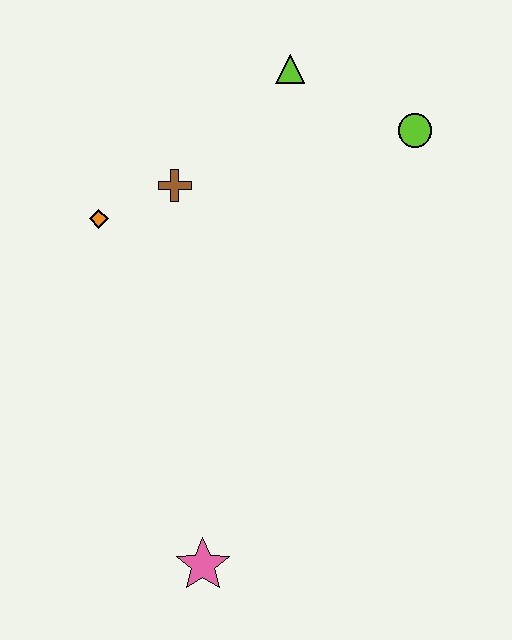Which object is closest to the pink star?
The orange diamond is closest to the pink star.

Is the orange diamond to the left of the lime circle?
Yes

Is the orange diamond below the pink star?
No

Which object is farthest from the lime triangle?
The pink star is farthest from the lime triangle.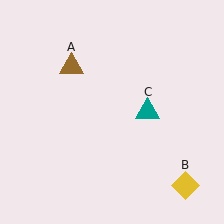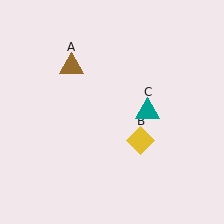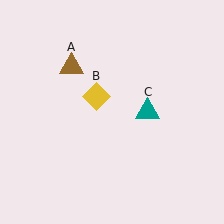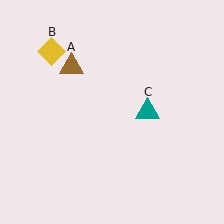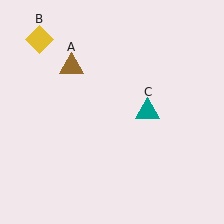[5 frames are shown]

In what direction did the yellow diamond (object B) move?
The yellow diamond (object B) moved up and to the left.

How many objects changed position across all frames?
1 object changed position: yellow diamond (object B).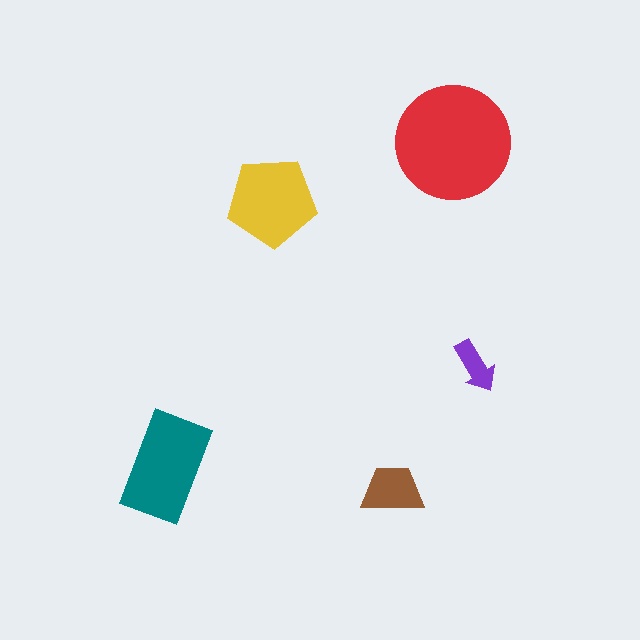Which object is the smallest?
The purple arrow.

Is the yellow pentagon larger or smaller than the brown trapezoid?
Larger.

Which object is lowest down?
The brown trapezoid is bottommost.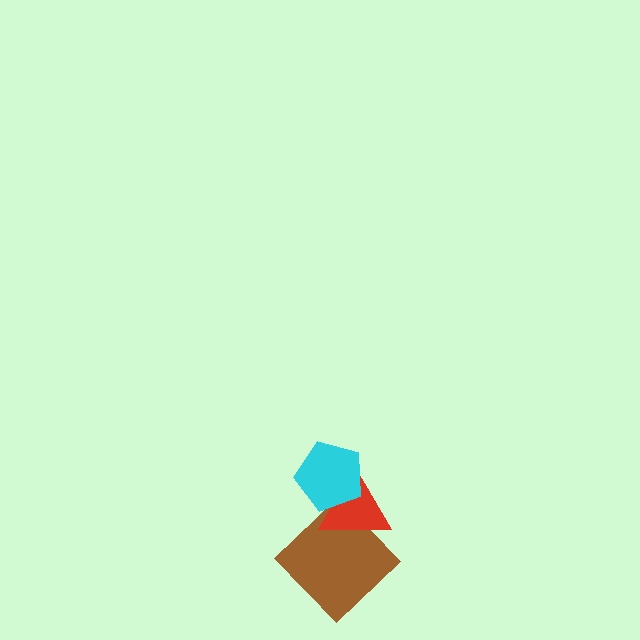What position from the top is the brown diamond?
The brown diamond is 3rd from the top.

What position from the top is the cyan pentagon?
The cyan pentagon is 1st from the top.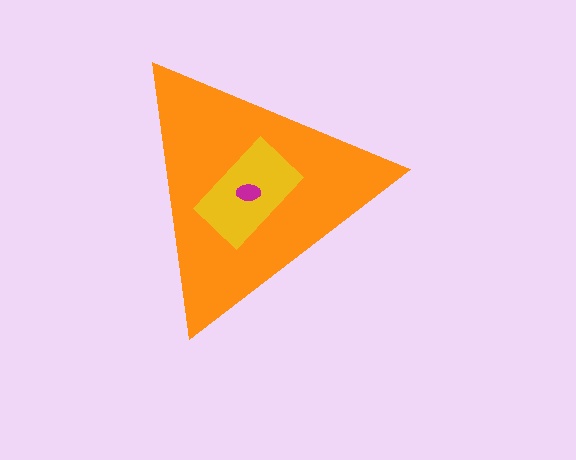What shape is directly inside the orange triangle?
The yellow rectangle.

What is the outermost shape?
The orange triangle.